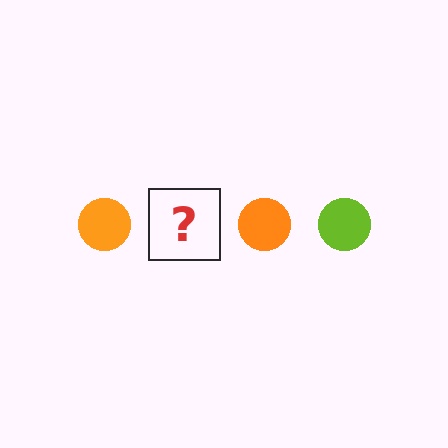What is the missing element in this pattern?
The missing element is a lime circle.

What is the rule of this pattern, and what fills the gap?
The rule is that the pattern cycles through orange, lime circles. The gap should be filled with a lime circle.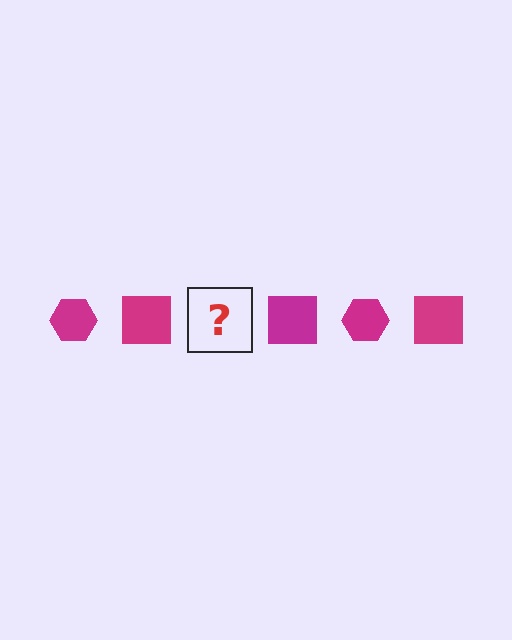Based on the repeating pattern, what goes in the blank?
The blank should be a magenta hexagon.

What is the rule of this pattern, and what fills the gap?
The rule is that the pattern cycles through hexagon, square shapes in magenta. The gap should be filled with a magenta hexagon.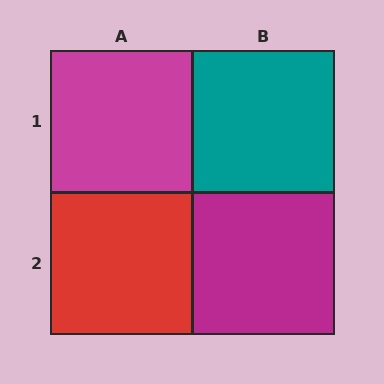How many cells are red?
1 cell is red.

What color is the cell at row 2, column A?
Red.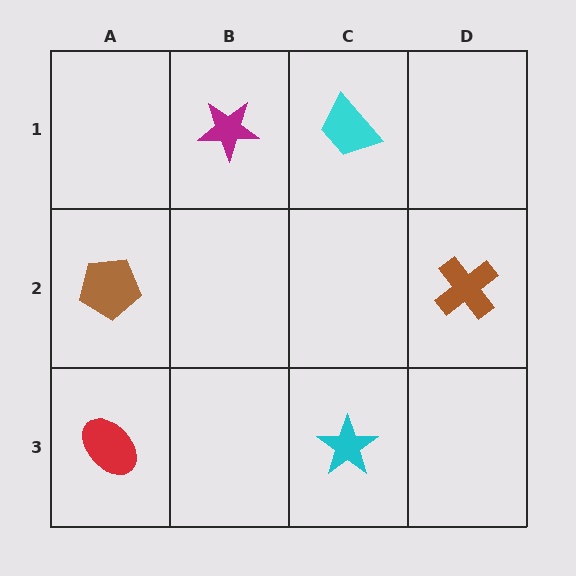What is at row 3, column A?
A red ellipse.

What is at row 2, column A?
A brown pentagon.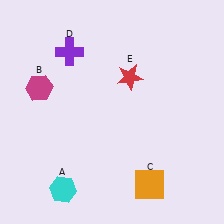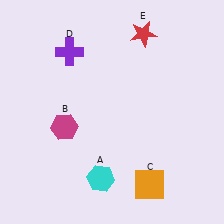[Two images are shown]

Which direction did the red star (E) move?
The red star (E) moved up.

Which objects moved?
The objects that moved are: the cyan hexagon (A), the magenta hexagon (B), the red star (E).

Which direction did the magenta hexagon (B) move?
The magenta hexagon (B) moved down.